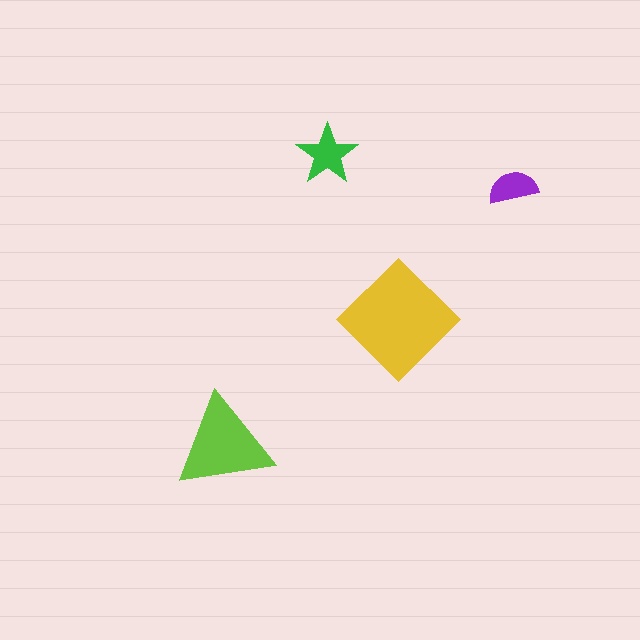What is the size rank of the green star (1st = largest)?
3rd.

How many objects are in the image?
There are 4 objects in the image.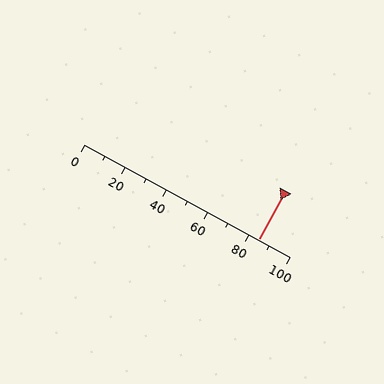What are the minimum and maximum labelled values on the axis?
The axis runs from 0 to 100.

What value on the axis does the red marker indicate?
The marker indicates approximately 85.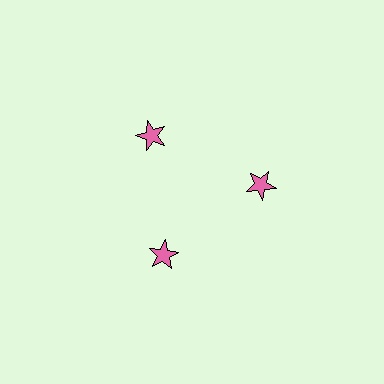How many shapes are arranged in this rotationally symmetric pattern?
There are 3 shapes, arranged in 3 groups of 1.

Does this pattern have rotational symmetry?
Yes, this pattern has 3-fold rotational symmetry. It looks the same after rotating 120 degrees around the center.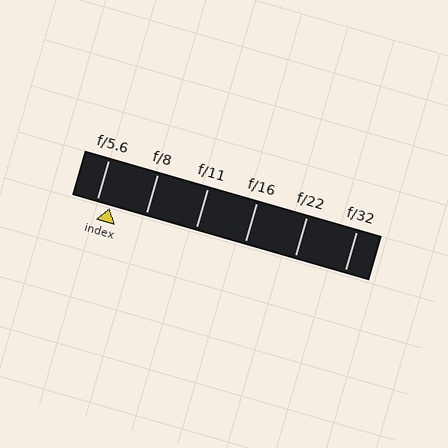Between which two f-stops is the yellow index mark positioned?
The index mark is between f/5.6 and f/8.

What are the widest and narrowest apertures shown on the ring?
The widest aperture shown is f/5.6 and the narrowest is f/32.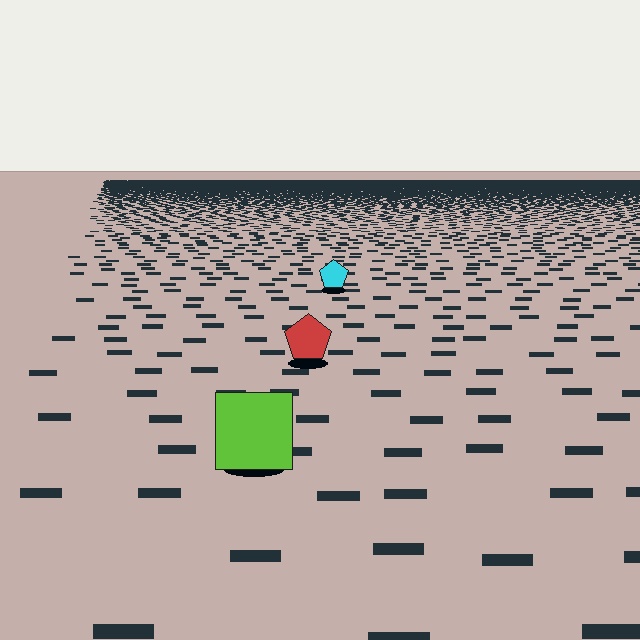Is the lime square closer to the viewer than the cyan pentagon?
Yes. The lime square is closer — you can tell from the texture gradient: the ground texture is coarser near it.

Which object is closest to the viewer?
The lime square is closest. The texture marks near it are larger and more spread out.